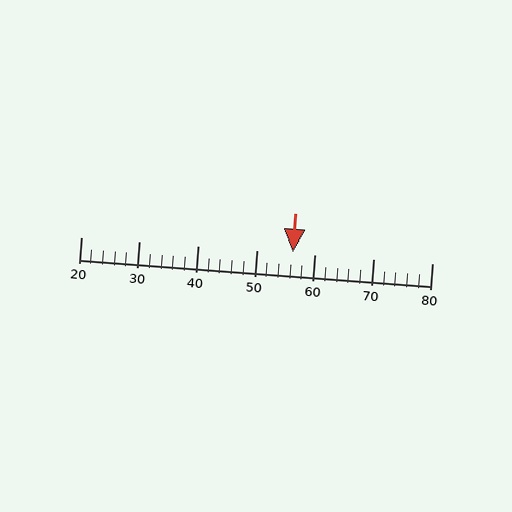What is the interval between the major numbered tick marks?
The major tick marks are spaced 10 units apart.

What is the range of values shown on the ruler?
The ruler shows values from 20 to 80.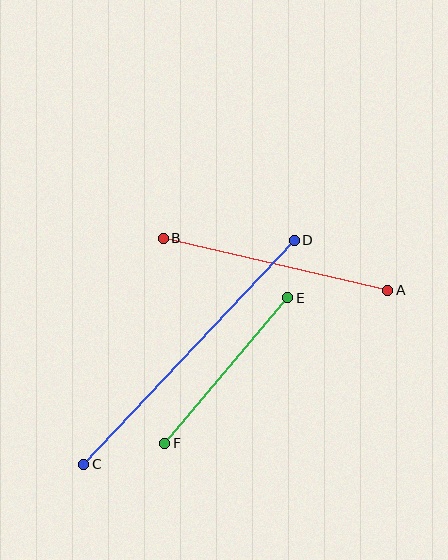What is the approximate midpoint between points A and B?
The midpoint is at approximately (275, 264) pixels.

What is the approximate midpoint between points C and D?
The midpoint is at approximately (189, 352) pixels.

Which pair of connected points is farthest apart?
Points C and D are farthest apart.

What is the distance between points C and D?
The distance is approximately 307 pixels.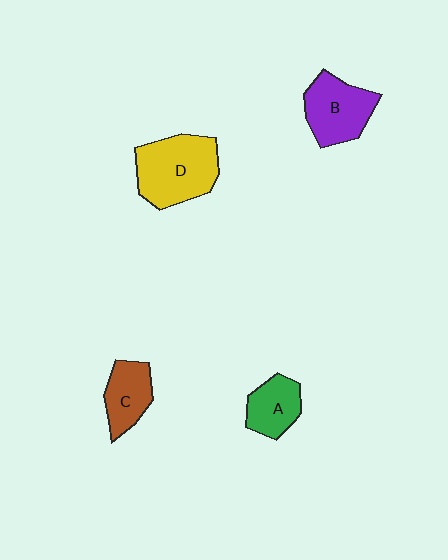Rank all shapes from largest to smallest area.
From largest to smallest: D (yellow), B (purple), C (brown), A (green).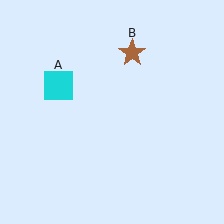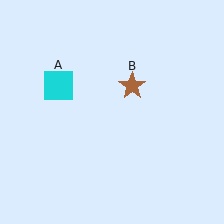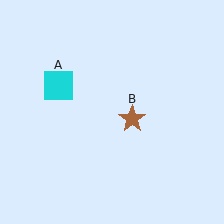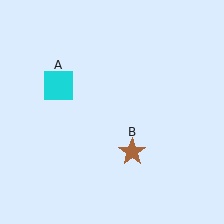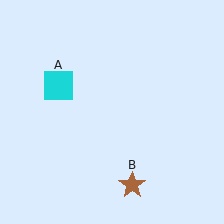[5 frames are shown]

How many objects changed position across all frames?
1 object changed position: brown star (object B).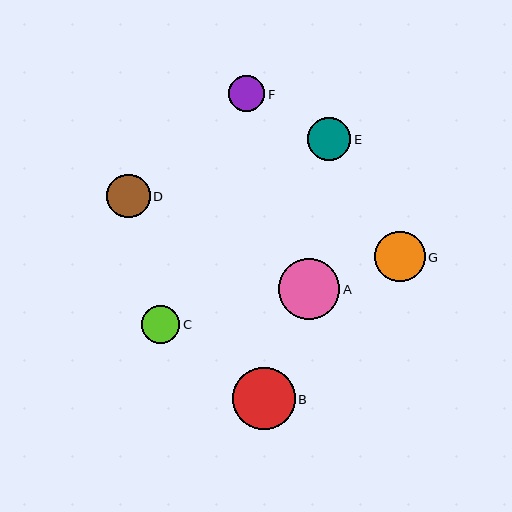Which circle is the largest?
Circle B is the largest with a size of approximately 63 pixels.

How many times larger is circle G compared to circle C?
Circle G is approximately 1.3 times the size of circle C.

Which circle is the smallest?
Circle F is the smallest with a size of approximately 36 pixels.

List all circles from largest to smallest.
From largest to smallest: B, A, G, E, D, C, F.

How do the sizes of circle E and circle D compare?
Circle E and circle D are approximately the same size.